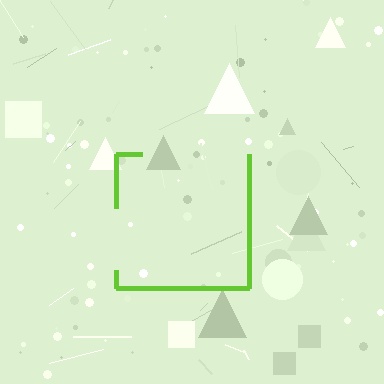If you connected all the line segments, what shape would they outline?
They would outline a square.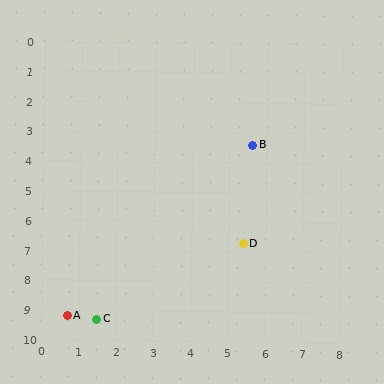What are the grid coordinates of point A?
Point A is at approximately (0.7, 9.2).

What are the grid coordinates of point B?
Point B is at approximately (5.6, 3.4).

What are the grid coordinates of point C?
Point C is at approximately (1.5, 9.3).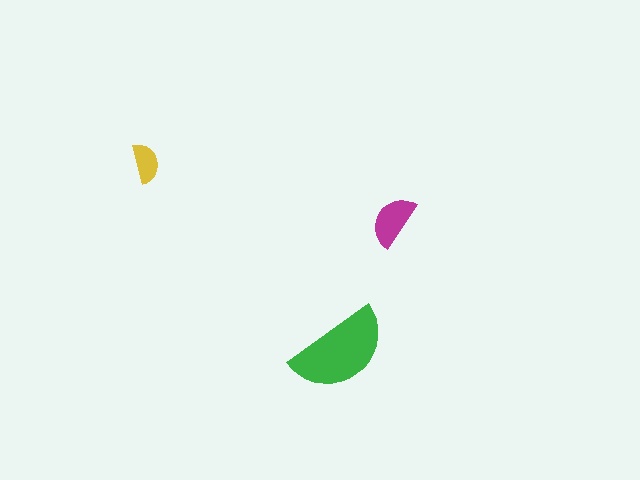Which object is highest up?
The yellow semicircle is topmost.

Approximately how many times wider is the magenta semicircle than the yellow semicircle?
About 1.5 times wider.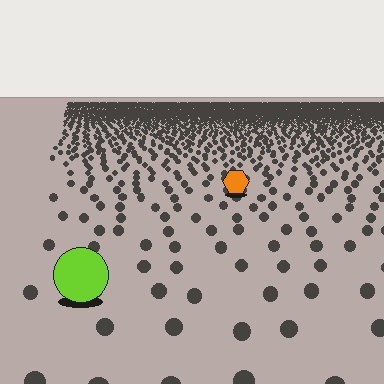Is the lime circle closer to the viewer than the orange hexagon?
Yes. The lime circle is closer — you can tell from the texture gradient: the ground texture is coarser near it.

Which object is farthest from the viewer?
The orange hexagon is farthest from the viewer. It appears smaller and the ground texture around it is denser.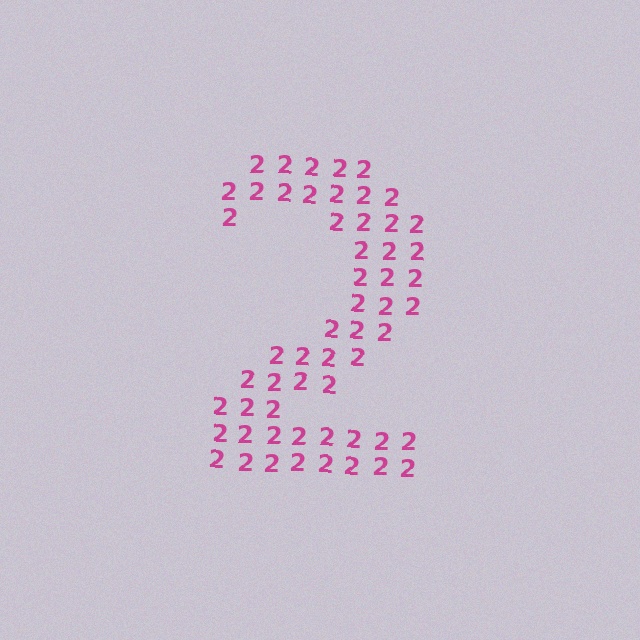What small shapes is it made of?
It is made of small digit 2's.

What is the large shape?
The large shape is the digit 2.